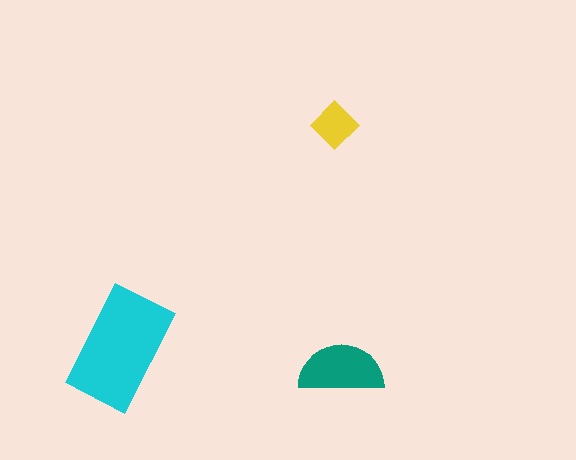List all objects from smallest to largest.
The yellow diamond, the teal semicircle, the cyan rectangle.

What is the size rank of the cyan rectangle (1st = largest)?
1st.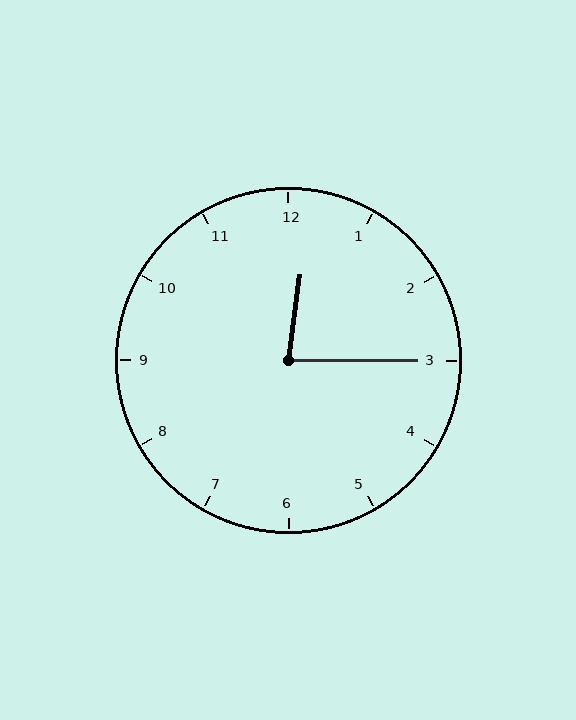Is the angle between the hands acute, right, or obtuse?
It is acute.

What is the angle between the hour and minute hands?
Approximately 82 degrees.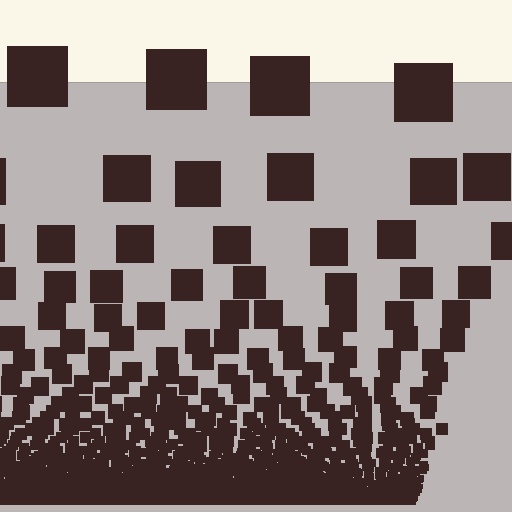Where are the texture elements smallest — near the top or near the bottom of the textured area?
Near the bottom.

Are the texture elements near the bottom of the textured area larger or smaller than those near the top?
Smaller. The gradient is inverted — elements near the bottom are smaller and denser.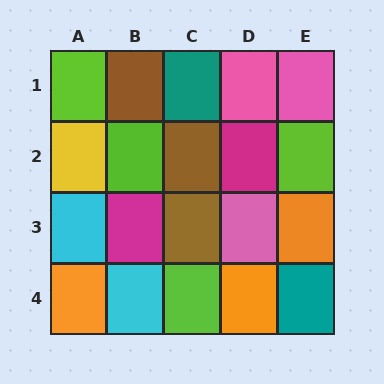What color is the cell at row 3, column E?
Orange.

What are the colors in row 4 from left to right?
Orange, cyan, lime, orange, teal.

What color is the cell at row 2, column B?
Lime.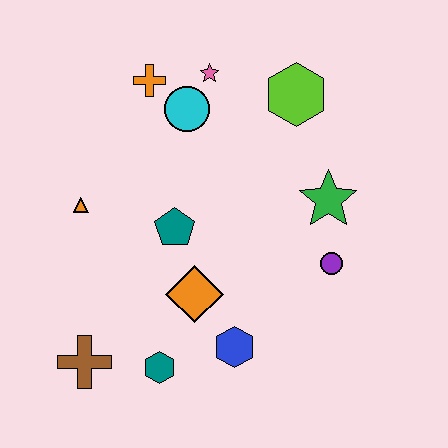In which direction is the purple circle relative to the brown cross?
The purple circle is to the right of the brown cross.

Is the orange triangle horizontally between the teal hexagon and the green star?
No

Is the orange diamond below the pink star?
Yes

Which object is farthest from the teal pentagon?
The lime hexagon is farthest from the teal pentagon.